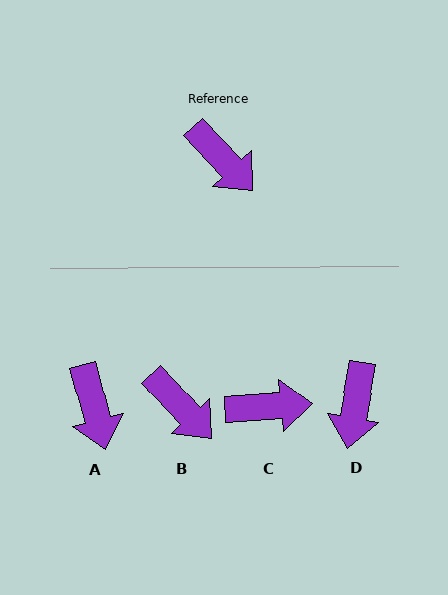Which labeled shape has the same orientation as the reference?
B.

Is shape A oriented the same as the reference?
No, it is off by about 28 degrees.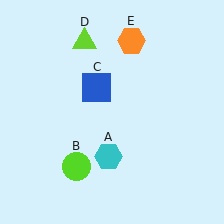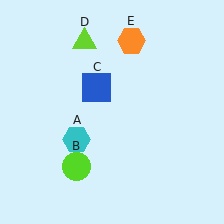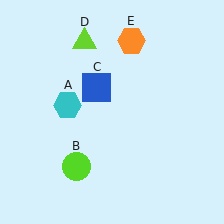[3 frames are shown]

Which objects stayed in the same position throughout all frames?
Lime circle (object B) and blue square (object C) and lime triangle (object D) and orange hexagon (object E) remained stationary.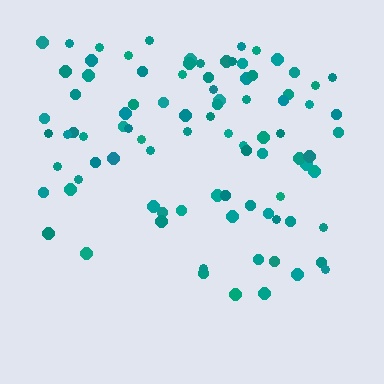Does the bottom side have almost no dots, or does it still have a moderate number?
Still a moderate number, just noticeably fewer than the top.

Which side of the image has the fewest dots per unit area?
The bottom.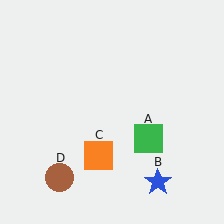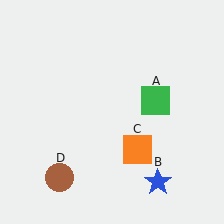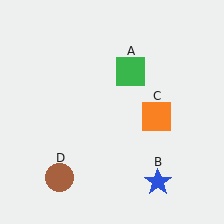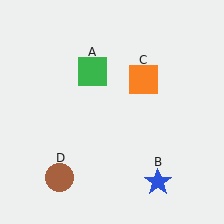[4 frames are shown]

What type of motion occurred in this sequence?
The green square (object A), orange square (object C) rotated counterclockwise around the center of the scene.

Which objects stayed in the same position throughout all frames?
Blue star (object B) and brown circle (object D) remained stationary.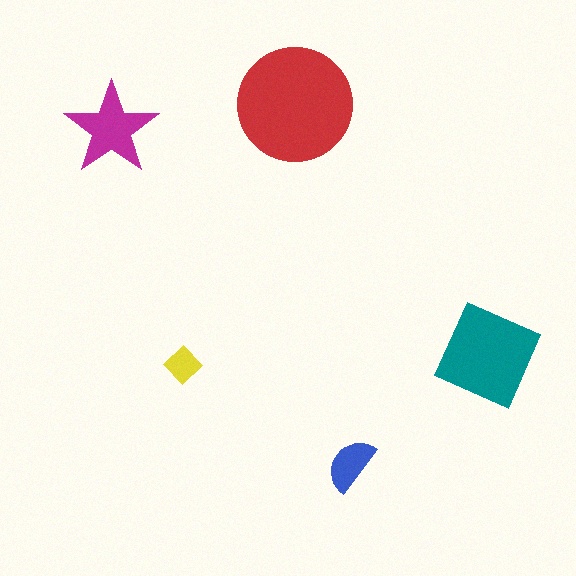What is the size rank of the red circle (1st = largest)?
1st.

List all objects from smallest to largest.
The yellow diamond, the blue semicircle, the magenta star, the teal diamond, the red circle.